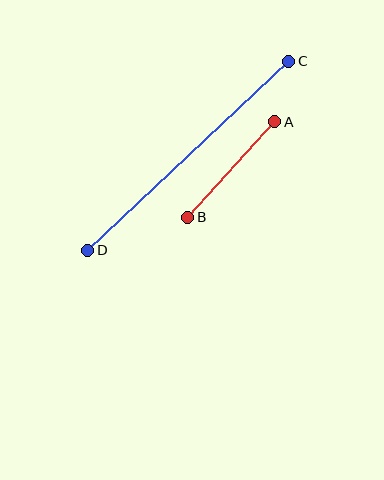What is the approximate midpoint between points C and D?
The midpoint is at approximately (188, 156) pixels.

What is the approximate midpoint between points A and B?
The midpoint is at approximately (231, 169) pixels.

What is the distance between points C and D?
The distance is approximately 276 pixels.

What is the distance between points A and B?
The distance is approximately 129 pixels.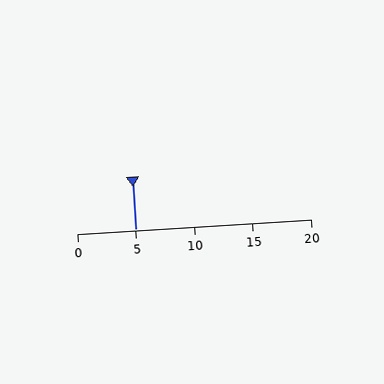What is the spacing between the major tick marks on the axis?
The major ticks are spaced 5 apart.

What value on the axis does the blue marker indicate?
The marker indicates approximately 5.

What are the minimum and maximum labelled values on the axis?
The axis runs from 0 to 20.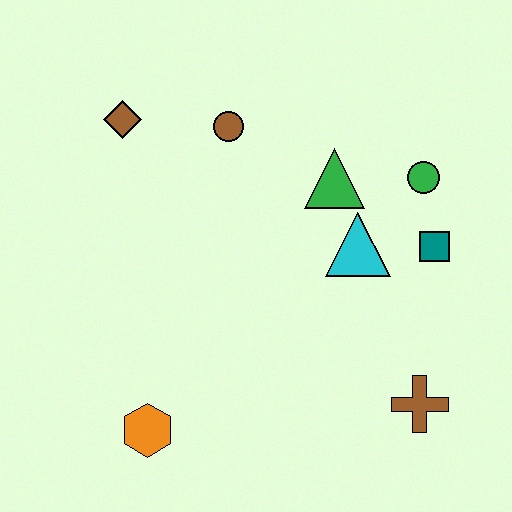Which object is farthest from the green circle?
The orange hexagon is farthest from the green circle.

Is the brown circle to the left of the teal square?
Yes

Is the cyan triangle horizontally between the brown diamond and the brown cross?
Yes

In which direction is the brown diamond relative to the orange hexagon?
The brown diamond is above the orange hexagon.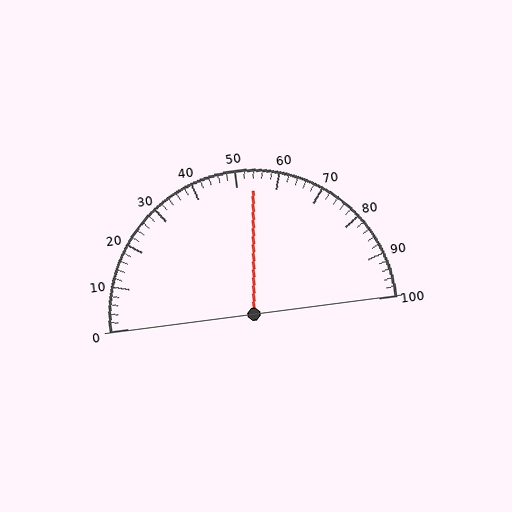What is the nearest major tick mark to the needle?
The nearest major tick mark is 50.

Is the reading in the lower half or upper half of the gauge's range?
The reading is in the upper half of the range (0 to 100).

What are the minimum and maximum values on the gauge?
The gauge ranges from 0 to 100.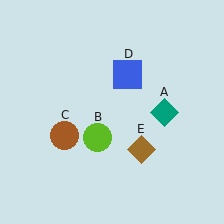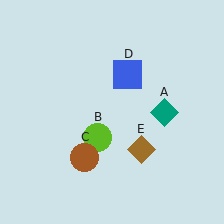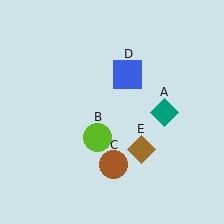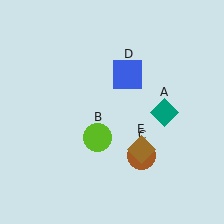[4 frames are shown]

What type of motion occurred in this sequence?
The brown circle (object C) rotated counterclockwise around the center of the scene.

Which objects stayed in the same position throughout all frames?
Teal diamond (object A) and lime circle (object B) and blue square (object D) and brown diamond (object E) remained stationary.